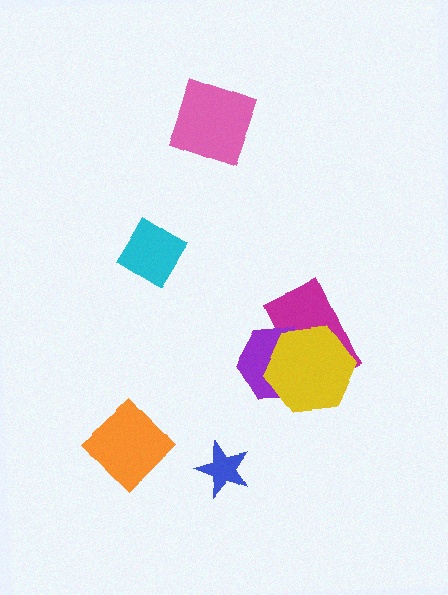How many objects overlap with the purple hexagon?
2 objects overlap with the purple hexagon.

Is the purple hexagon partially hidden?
Yes, it is partially covered by another shape.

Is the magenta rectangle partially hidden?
Yes, it is partially covered by another shape.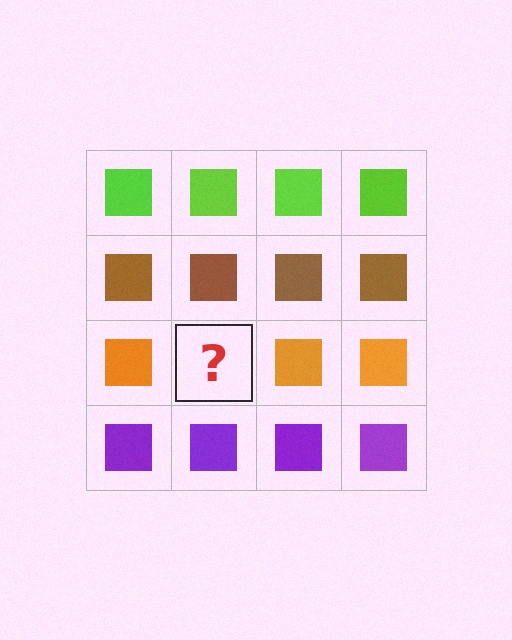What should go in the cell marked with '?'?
The missing cell should contain an orange square.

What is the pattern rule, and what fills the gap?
The rule is that each row has a consistent color. The gap should be filled with an orange square.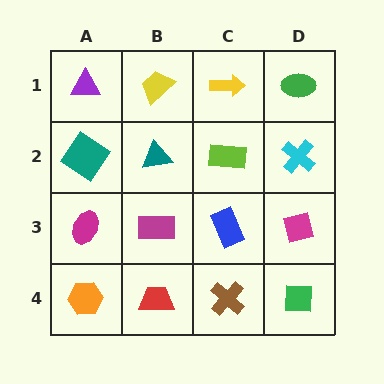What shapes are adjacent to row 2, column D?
A green ellipse (row 1, column D), a magenta square (row 3, column D), a lime rectangle (row 2, column C).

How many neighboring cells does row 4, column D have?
2.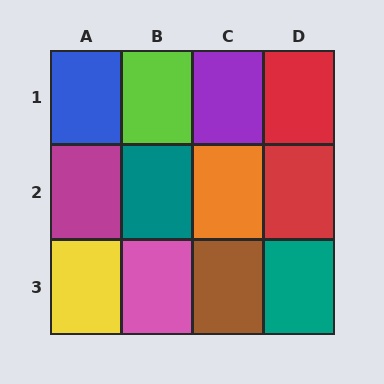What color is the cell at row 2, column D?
Red.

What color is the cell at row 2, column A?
Magenta.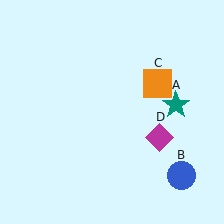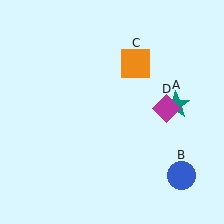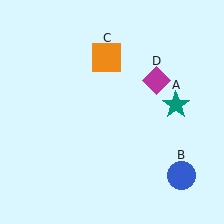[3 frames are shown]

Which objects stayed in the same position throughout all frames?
Teal star (object A) and blue circle (object B) remained stationary.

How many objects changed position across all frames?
2 objects changed position: orange square (object C), magenta diamond (object D).